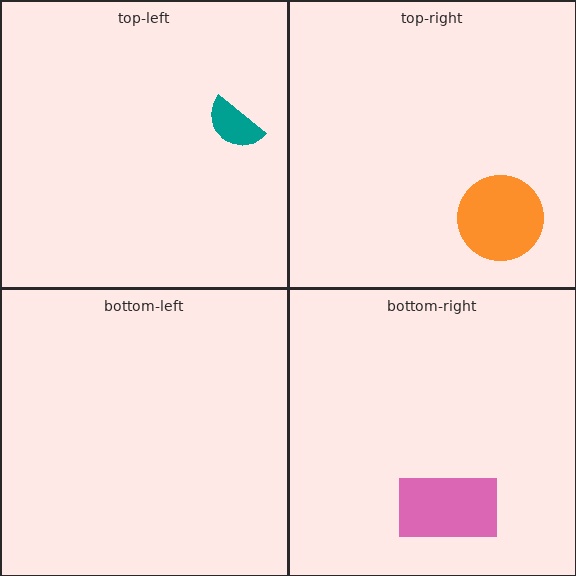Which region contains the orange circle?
The top-right region.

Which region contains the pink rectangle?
The bottom-right region.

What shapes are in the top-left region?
The teal semicircle.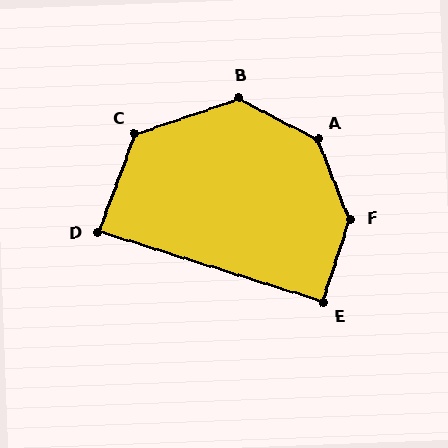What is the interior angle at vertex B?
Approximately 134 degrees (obtuse).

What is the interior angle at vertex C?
Approximately 130 degrees (obtuse).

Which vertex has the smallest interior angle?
D, at approximately 87 degrees.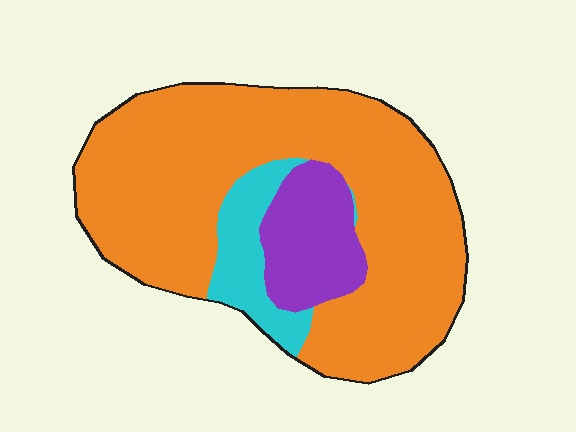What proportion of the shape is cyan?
Cyan takes up about one tenth (1/10) of the shape.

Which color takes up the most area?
Orange, at roughly 75%.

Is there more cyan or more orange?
Orange.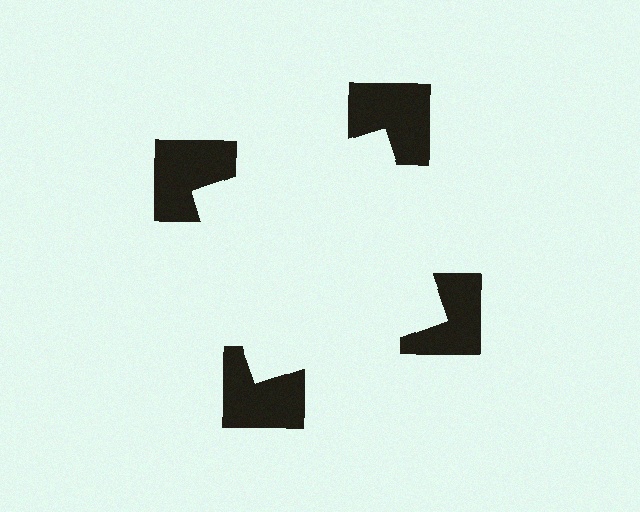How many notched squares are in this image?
There are 4 — one at each vertex of the illusory square.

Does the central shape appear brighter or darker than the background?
It typically appears slightly brighter than the background, even though no actual brightness change is drawn.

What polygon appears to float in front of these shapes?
An illusory square — its edges are inferred from the aligned wedge cuts in the notched squares, not physically drawn.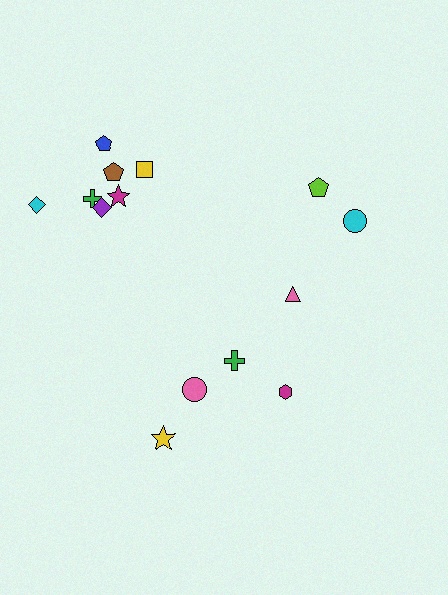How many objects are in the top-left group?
There are 7 objects.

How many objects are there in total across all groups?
There are 14 objects.